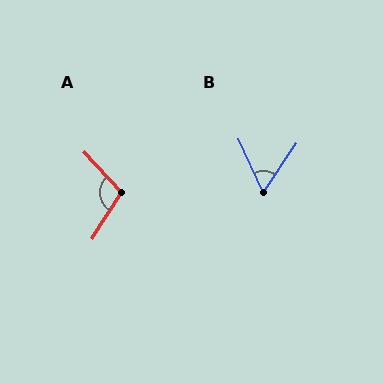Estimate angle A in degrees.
Approximately 105 degrees.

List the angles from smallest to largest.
B (59°), A (105°).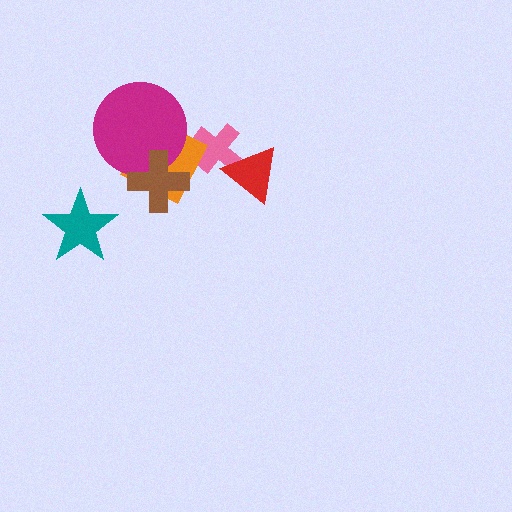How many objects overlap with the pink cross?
2 objects overlap with the pink cross.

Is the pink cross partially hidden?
Yes, it is partially covered by another shape.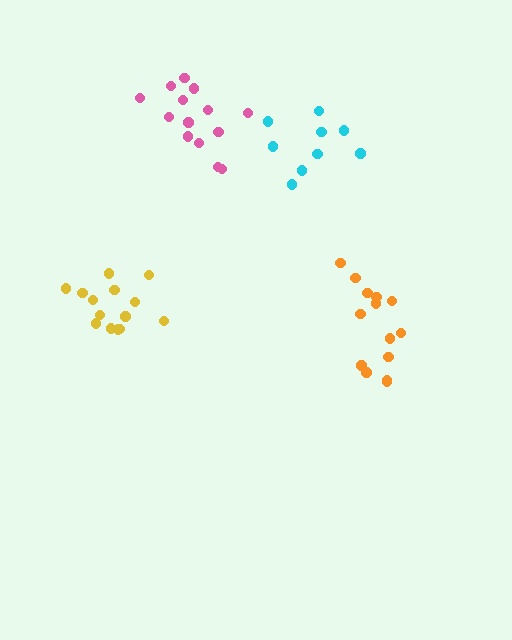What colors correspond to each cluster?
The clusters are colored: pink, yellow, cyan, orange.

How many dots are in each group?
Group 1: 14 dots, Group 2: 14 dots, Group 3: 9 dots, Group 4: 14 dots (51 total).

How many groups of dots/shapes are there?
There are 4 groups.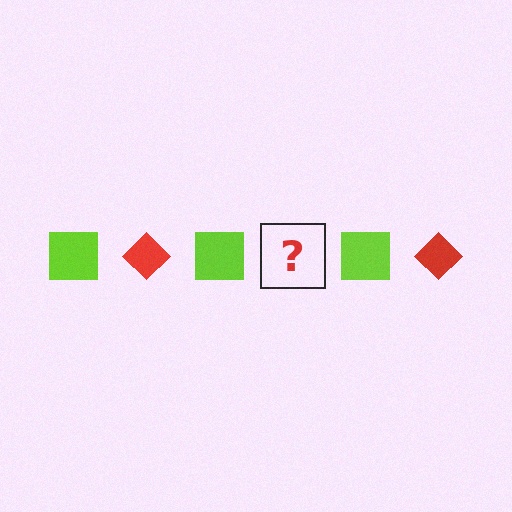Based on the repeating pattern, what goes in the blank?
The blank should be a red diamond.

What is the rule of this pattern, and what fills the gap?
The rule is that the pattern alternates between lime square and red diamond. The gap should be filled with a red diamond.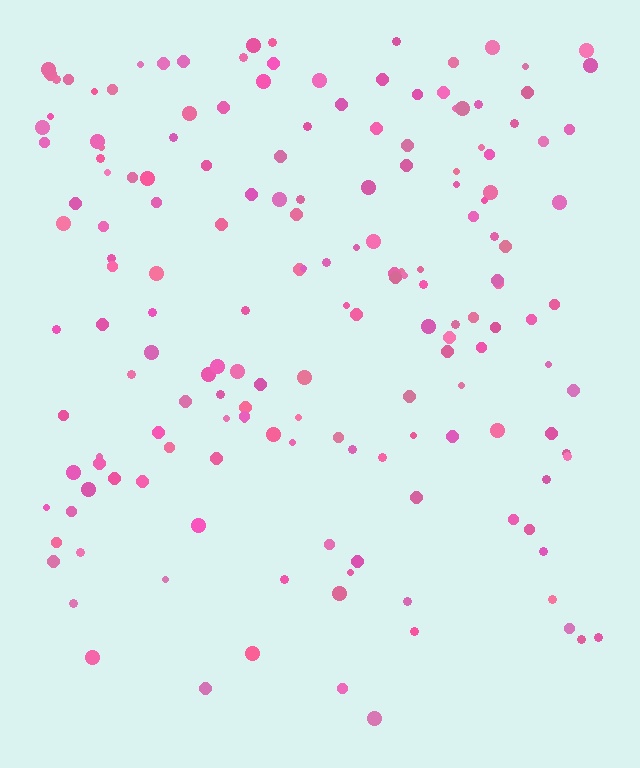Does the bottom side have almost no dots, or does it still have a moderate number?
Still a moderate number, just noticeably fewer than the top.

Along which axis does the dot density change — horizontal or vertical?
Vertical.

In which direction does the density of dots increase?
From bottom to top, with the top side densest.